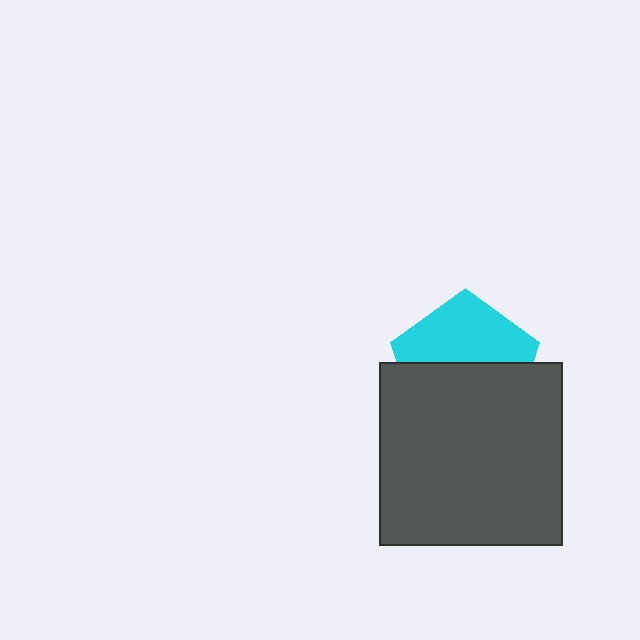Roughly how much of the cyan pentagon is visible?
About half of it is visible (roughly 46%).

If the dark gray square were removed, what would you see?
You would see the complete cyan pentagon.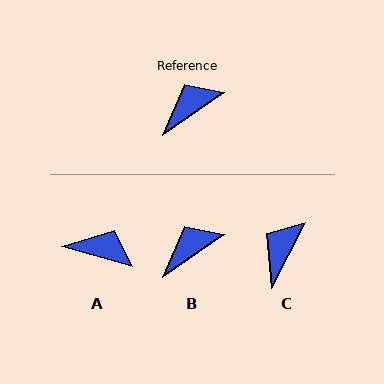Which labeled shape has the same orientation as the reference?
B.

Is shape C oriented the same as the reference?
No, it is off by about 28 degrees.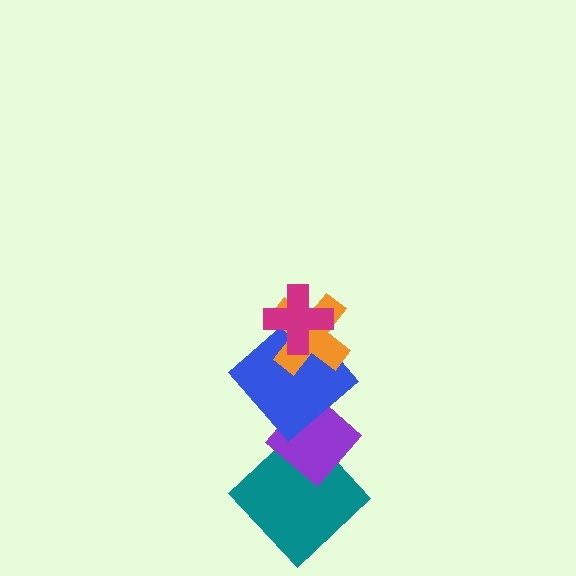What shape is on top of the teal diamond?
The purple diamond is on top of the teal diamond.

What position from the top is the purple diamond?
The purple diamond is 4th from the top.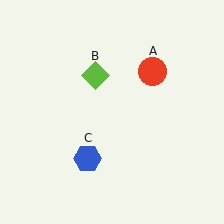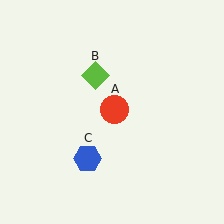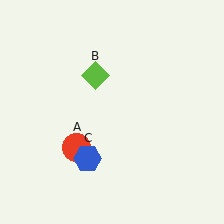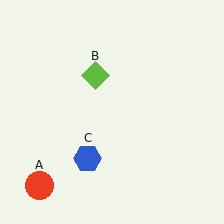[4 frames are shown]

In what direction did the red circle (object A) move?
The red circle (object A) moved down and to the left.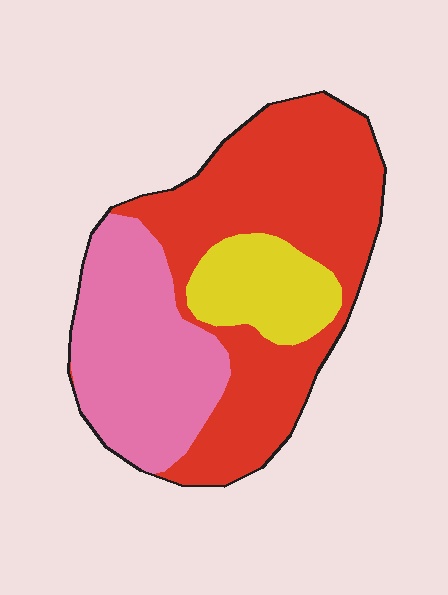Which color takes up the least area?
Yellow, at roughly 15%.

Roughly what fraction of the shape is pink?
Pink takes up about one third (1/3) of the shape.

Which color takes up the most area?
Red, at roughly 55%.